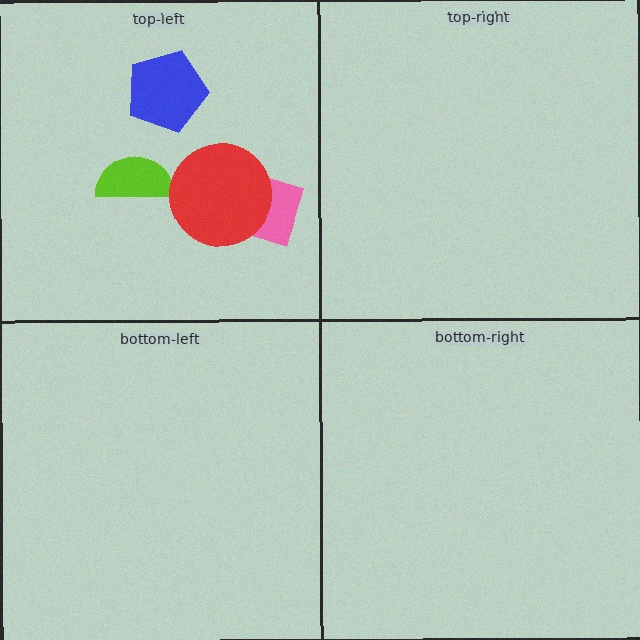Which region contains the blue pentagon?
The top-left region.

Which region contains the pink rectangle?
The top-left region.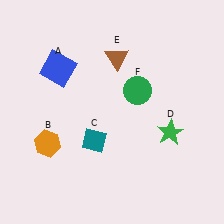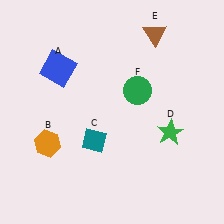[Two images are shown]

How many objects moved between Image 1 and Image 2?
1 object moved between the two images.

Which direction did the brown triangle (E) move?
The brown triangle (E) moved right.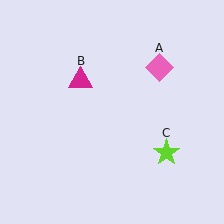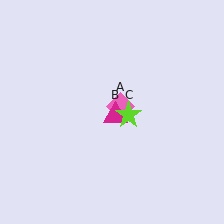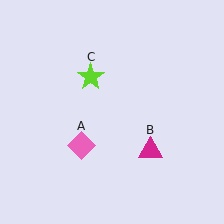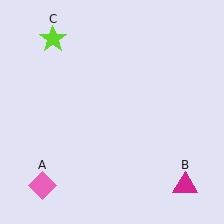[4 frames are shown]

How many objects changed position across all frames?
3 objects changed position: pink diamond (object A), magenta triangle (object B), lime star (object C).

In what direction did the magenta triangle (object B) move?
The magenta triangle (object B) moved down and to the right.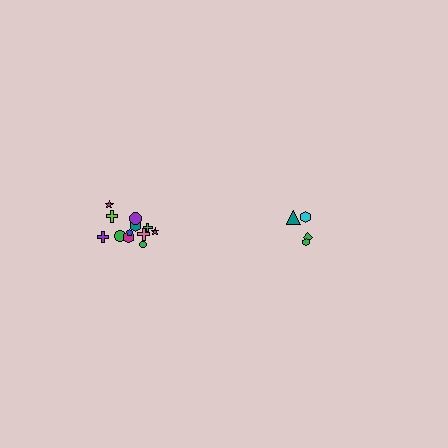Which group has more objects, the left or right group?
The left group.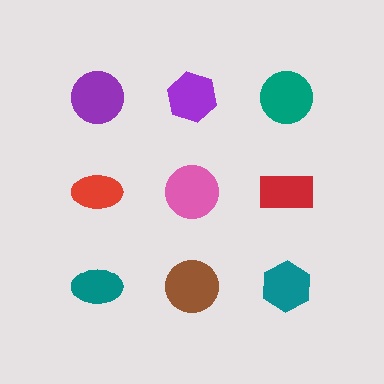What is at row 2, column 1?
A red ellipse.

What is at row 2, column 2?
A pink circle.